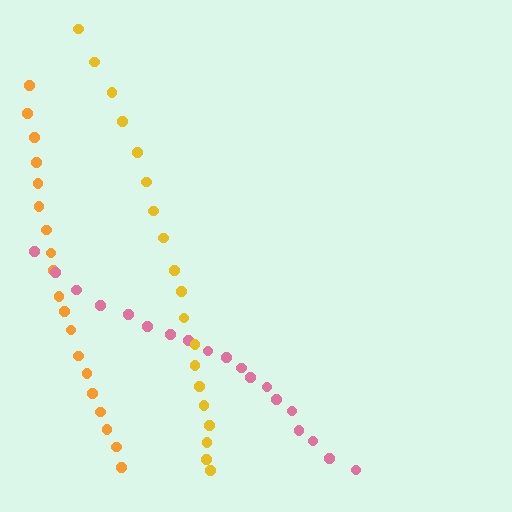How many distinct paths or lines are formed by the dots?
There are 3 distinct paths.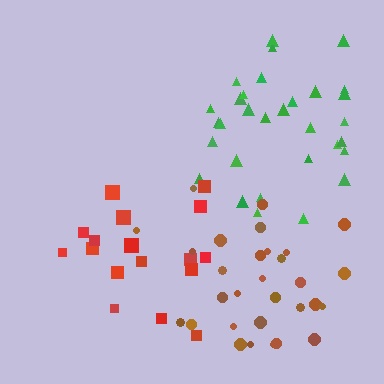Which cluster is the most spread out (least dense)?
Brown.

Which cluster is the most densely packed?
Red.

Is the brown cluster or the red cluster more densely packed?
Red.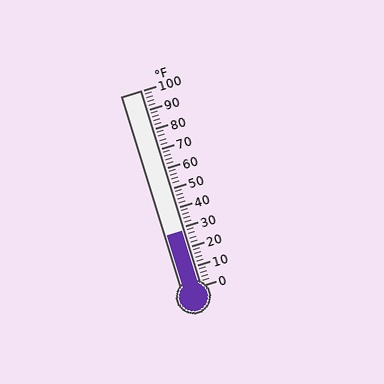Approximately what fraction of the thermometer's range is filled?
The thermometer is filled to approximately 30% of its range.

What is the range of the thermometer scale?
The thermometer scale ranges from 0°F to 100°F.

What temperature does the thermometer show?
The thermometer shows approximately 28°F.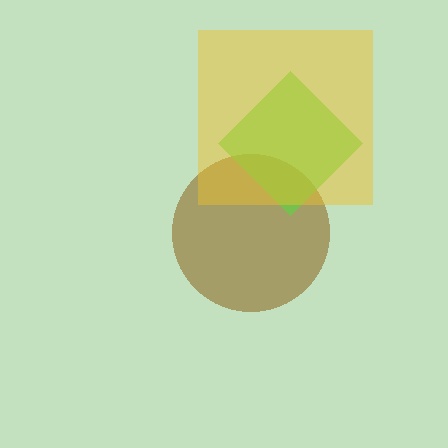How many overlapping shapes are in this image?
There are 3 overlapping shapes in the image.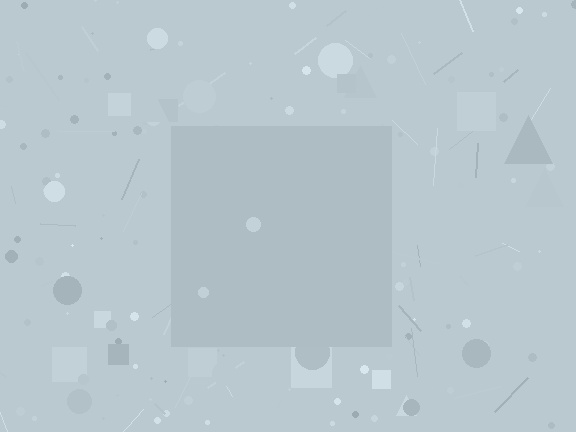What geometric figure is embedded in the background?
A square is embedded in the background.